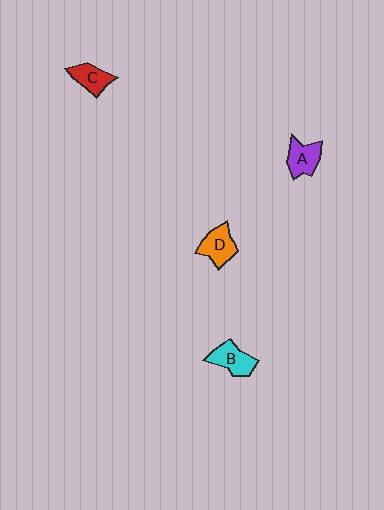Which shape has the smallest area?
Shape C (red).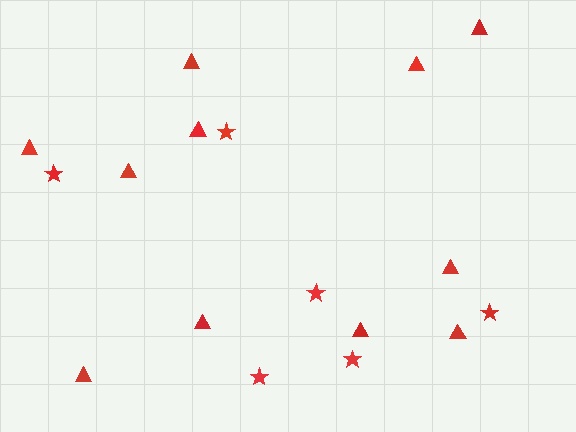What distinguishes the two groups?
There are 2 groups: one group of stars (6) and one group of triangles (11).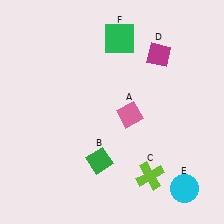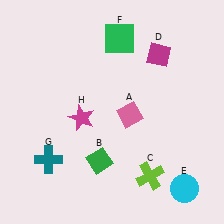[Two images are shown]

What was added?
A teal cross (G), a magenta star (H) were added in Image 2.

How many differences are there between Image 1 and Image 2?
There are 2 differences between the two images.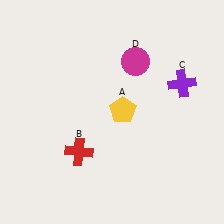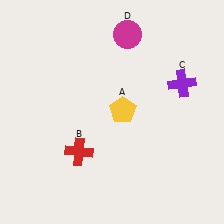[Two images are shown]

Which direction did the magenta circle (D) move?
The magenta circle (D) moved up.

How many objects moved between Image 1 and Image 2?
1 object moved between the two images.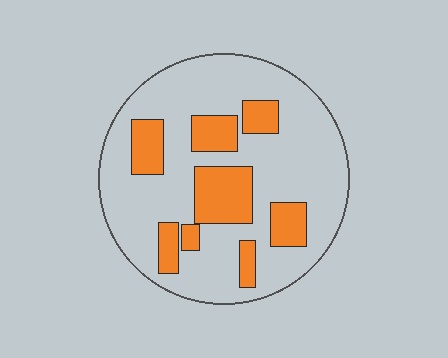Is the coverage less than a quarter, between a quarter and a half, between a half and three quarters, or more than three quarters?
Less than a quarter.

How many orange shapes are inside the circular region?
8.